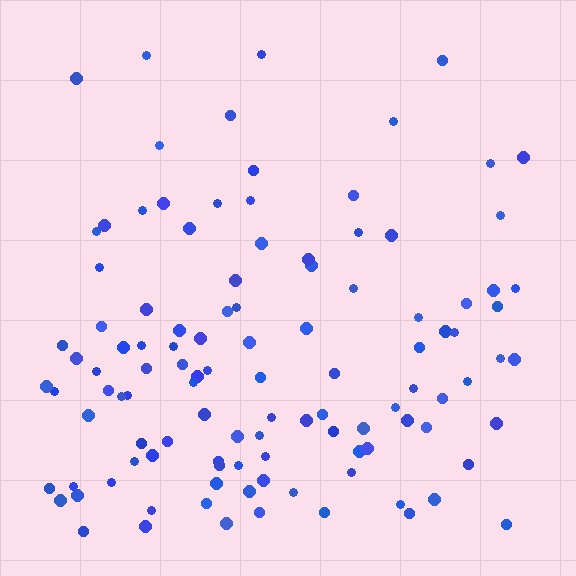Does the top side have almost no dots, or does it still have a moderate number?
Still a moderate number, just noticeably fewer than the bottom.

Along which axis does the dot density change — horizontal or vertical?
Vertical.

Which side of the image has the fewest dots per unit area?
The top.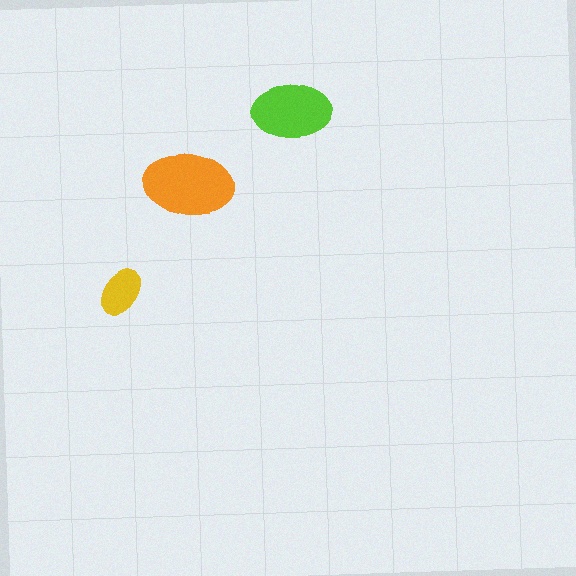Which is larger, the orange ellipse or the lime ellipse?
The orange one.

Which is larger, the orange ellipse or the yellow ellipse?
The orange one.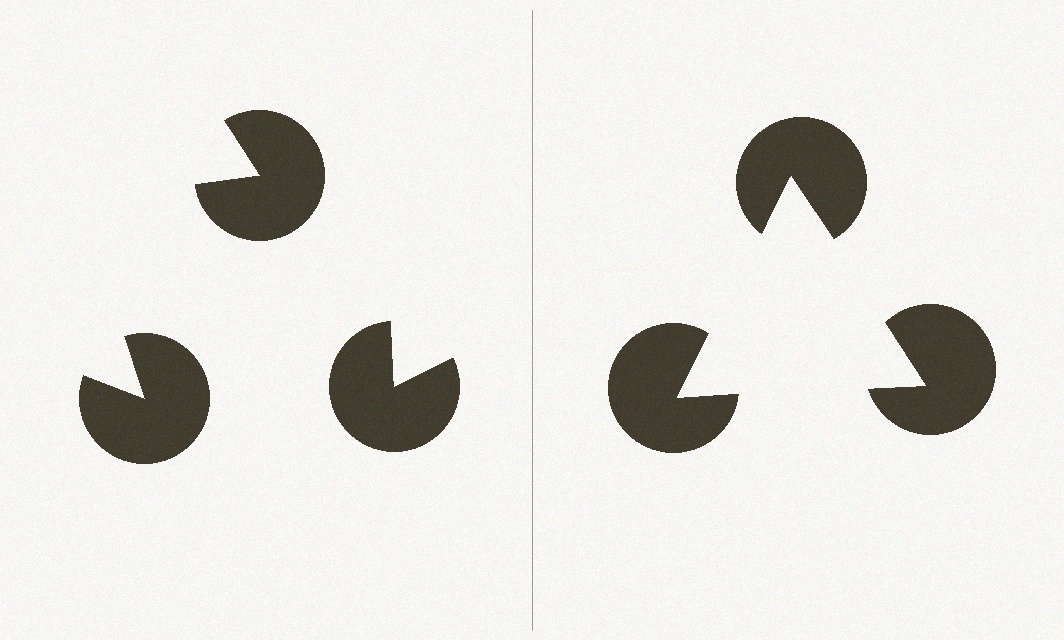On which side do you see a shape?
An illusory triangle appears on the right side. On the left side the wedge cuts are rotated, so no coherent shape forms.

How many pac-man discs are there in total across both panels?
6 — 3 on each side.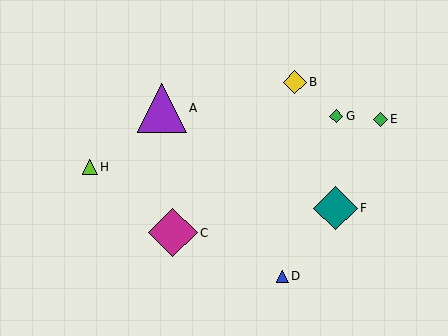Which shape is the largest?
The purple triangle (labeled A) is the largest.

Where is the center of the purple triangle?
The center of the purple triangle is at (162, 108).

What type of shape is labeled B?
Shape B is a yellow diamond.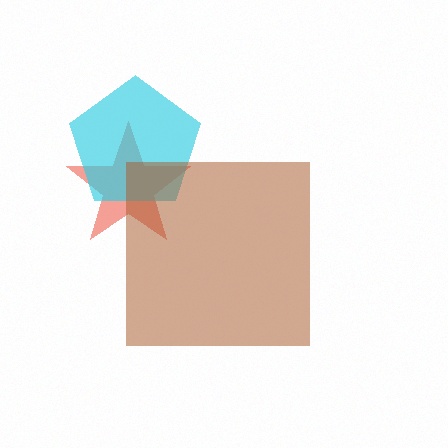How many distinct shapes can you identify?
There are 3 distinct shapes: a red star, a cyan pentagon, a brown square.